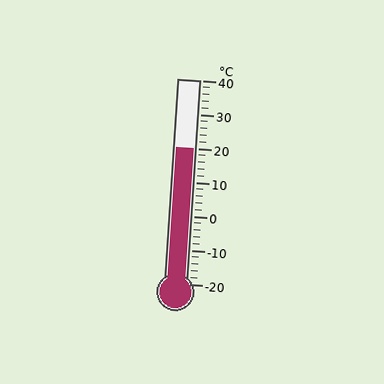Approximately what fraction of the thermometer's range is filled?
The thermometer is filled to approximately 65% of its range.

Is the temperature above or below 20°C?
The temperature is at 20°C.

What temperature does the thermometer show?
The thermometer shows approximately 20°C.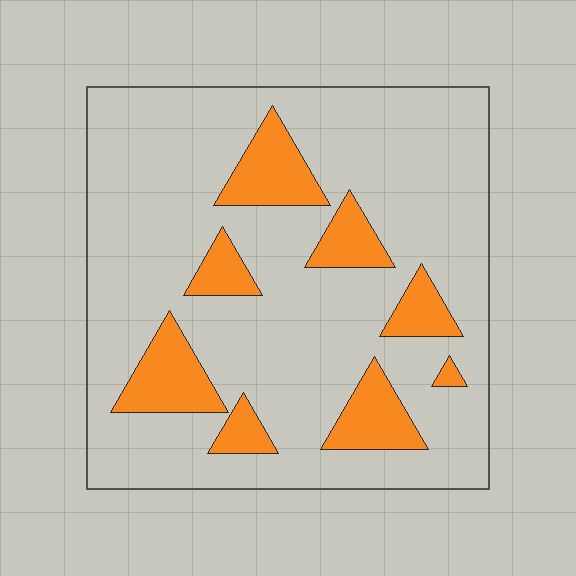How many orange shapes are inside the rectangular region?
8.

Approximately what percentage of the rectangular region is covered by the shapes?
Approximately 20%.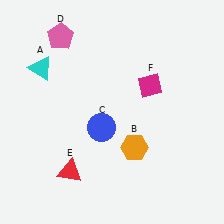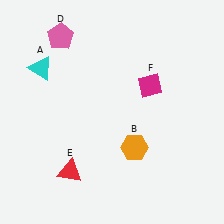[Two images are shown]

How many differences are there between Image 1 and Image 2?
There is 1 difference between the two images.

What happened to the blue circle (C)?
The blue circle (C) was removed in Image 2. It was in the bottom-left area of Image 1.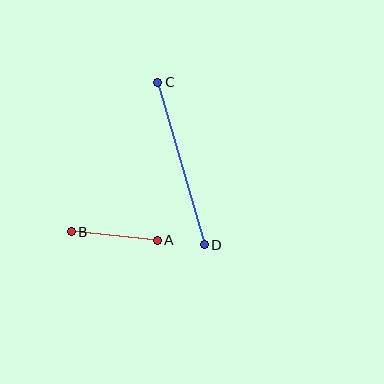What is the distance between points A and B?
The distance is approximately 87 pixels.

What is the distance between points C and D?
The distance is approximately 169 pixels.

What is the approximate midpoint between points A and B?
The midpoint is at approximately (114, 236) pixels.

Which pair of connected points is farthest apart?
Points C and D are farthest apart.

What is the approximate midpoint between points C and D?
The midpoint is at approximately (181, 164) pixels.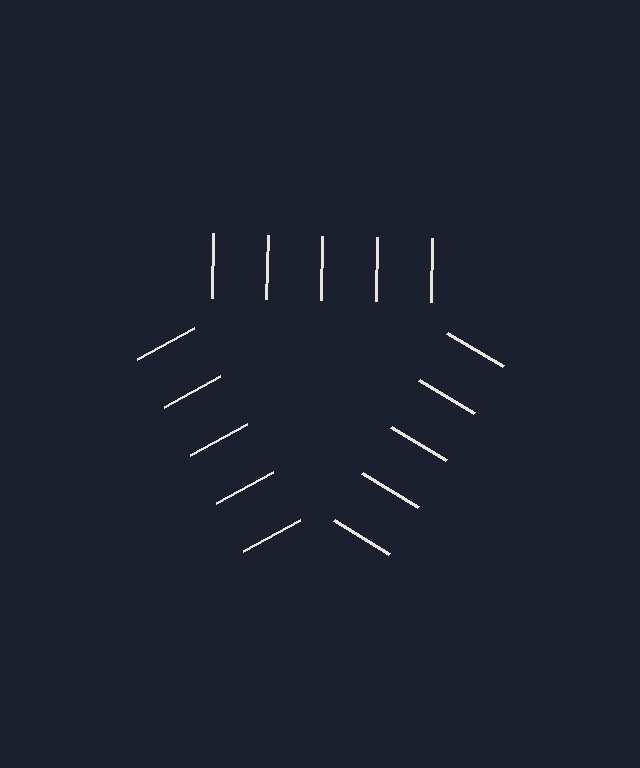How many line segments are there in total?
15 — 5 along each of the 3 edges.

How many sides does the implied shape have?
3 sides — the line-ends trace a triangle.